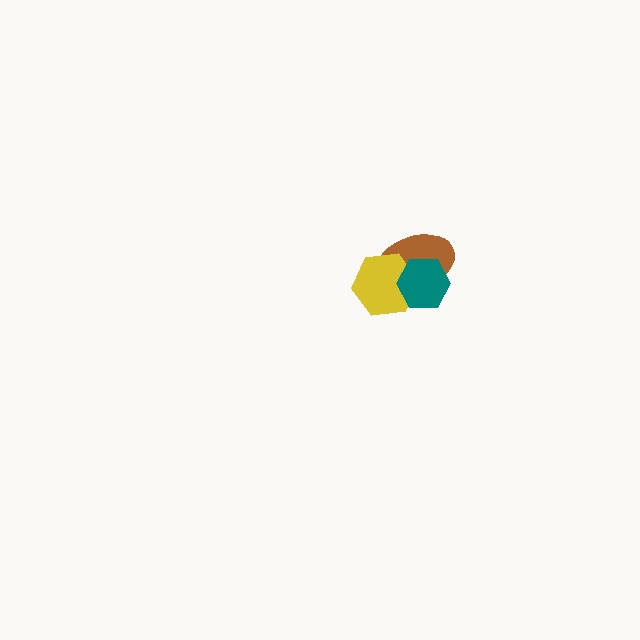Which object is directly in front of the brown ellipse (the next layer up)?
The yellow hexagon is directly in front of the brown ellipse.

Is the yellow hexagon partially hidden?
Yes, it is partially covered by another shape.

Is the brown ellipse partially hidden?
Yes, it is partially covered by another shape.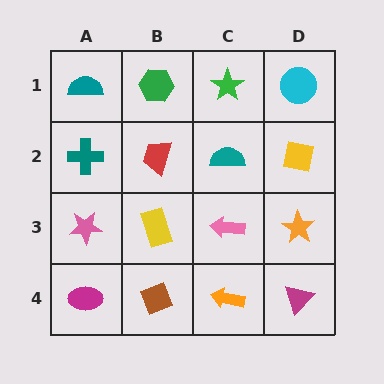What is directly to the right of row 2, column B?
A teal semicircle.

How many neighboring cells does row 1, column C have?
3.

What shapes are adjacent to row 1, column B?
A red trapezoid (row 2, column B), a teal semicircle (row 1, column A), a green star (row 1, column C).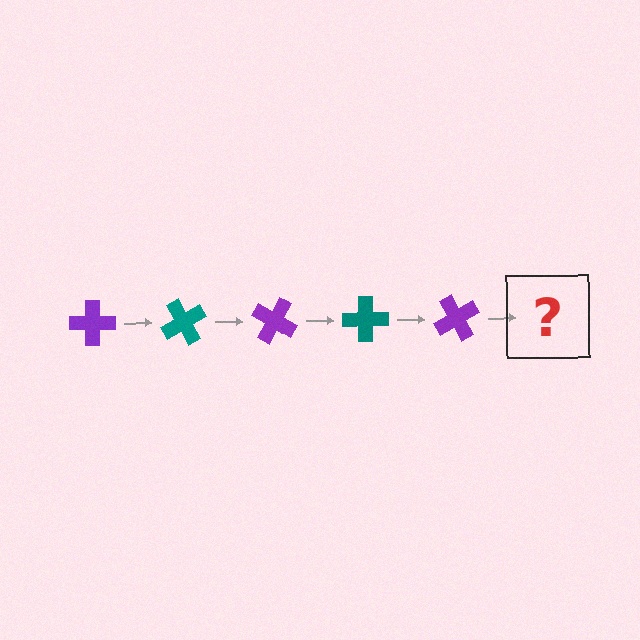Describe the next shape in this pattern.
It should be a teal cross, rotated 300 degrees from the start.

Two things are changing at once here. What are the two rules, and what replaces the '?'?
The two rules are that it rotates 60 degrees each step and the color cycles through purple and teal. The '?' should be a teal cross, rotated 300 degrees from the start.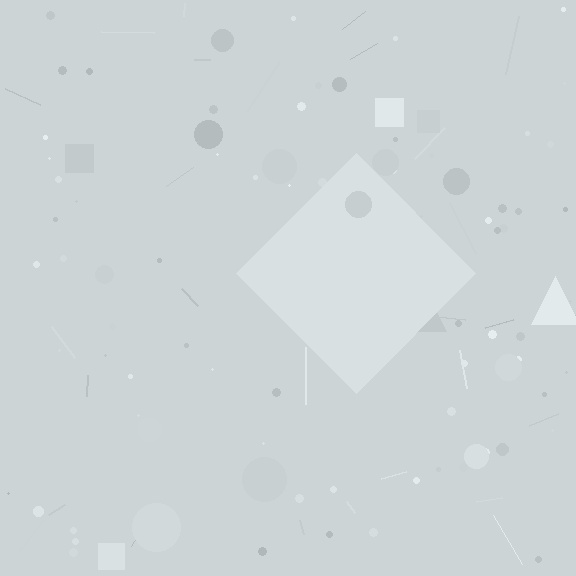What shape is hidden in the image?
A diamond is hidden in the image.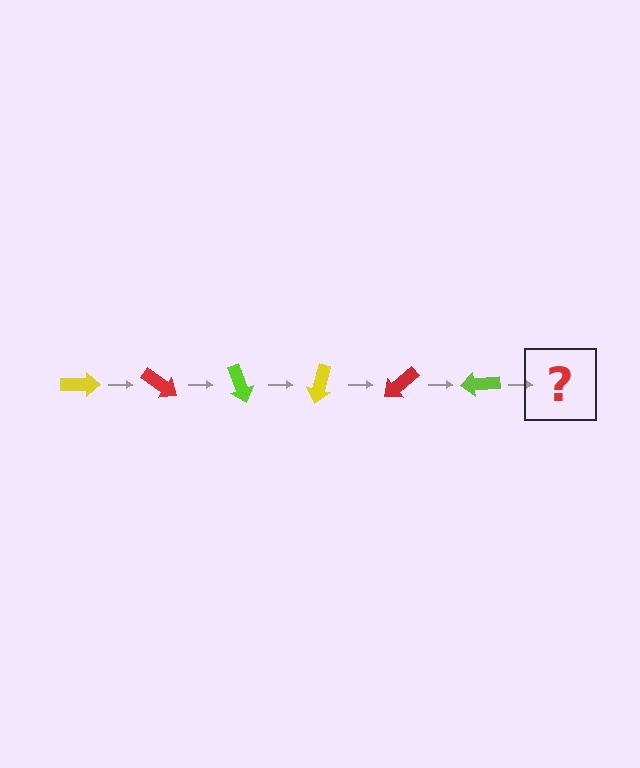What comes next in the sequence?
The next element should be a yellow arrow, rotated 210 degrees from the start.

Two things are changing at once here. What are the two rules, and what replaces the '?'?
The two rules are that it rotates 35 degrees each step and the color cycles through yellow, red, and lime. The '?' should be a yellow arrow, rotated 210 degrees from the start.